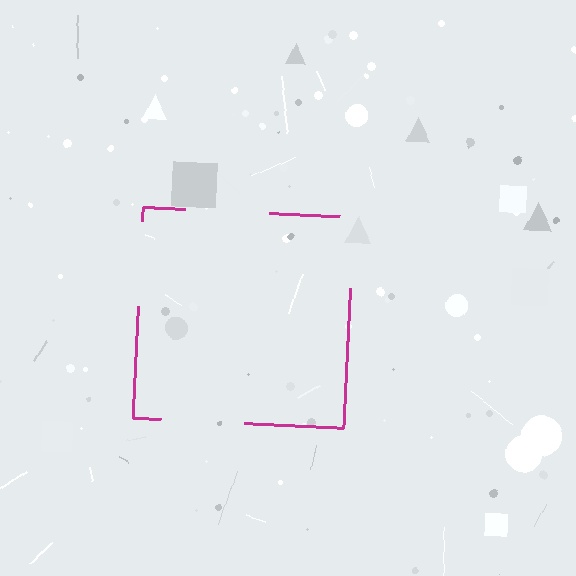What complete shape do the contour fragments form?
The contour fragments form a square.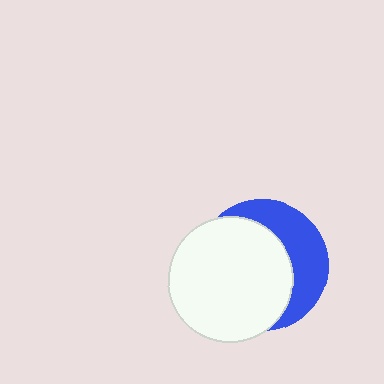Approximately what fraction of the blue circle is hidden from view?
Roughly 63% of the blue circle is hidden behind the white circle.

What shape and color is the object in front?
The object in front is a white circle.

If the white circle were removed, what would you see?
You would see the complete blue circle.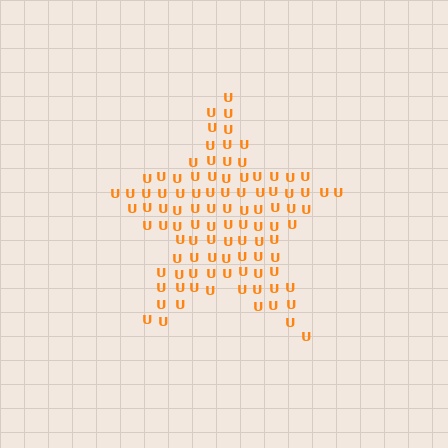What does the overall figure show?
The overall figure shows a star.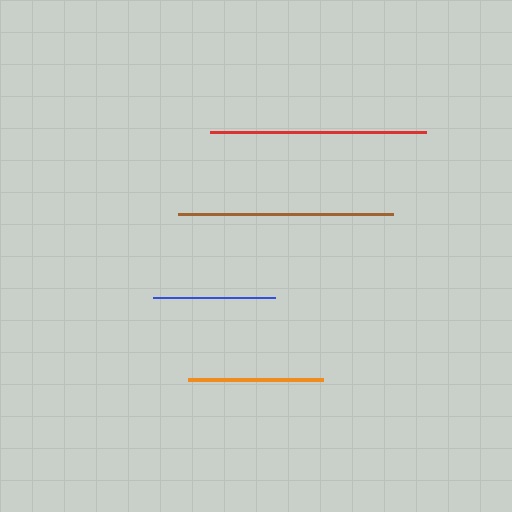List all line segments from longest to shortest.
From longest to shortest: red, brown, orange, blue.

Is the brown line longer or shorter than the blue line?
The brown line is longer than the blue line.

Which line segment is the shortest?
The blue line is the shortest at approximately 123 pixels.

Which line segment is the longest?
The red line is the longest at approximately 216 pixels.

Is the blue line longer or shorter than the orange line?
The orange line is longer than the blue line.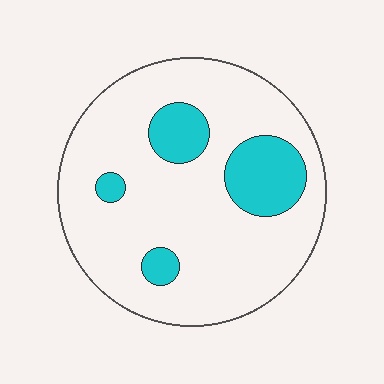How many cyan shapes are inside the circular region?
4.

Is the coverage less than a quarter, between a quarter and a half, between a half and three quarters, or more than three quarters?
Less than a quarter.